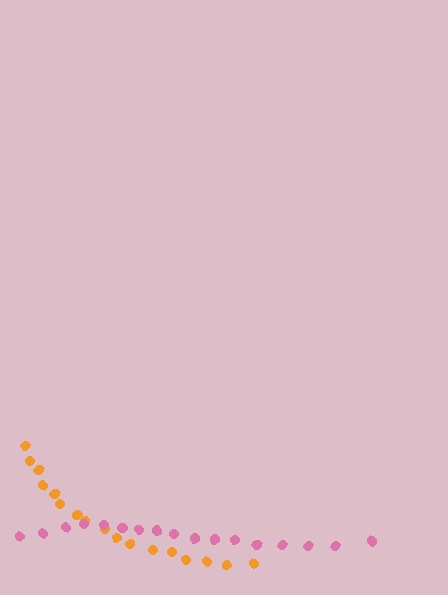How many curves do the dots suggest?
There are 2 distinct paths.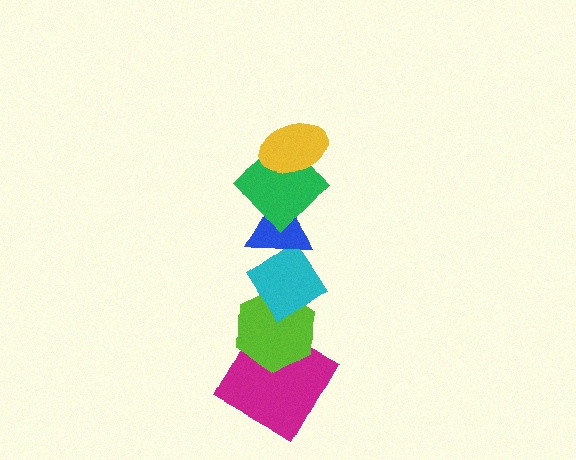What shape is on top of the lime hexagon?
The cyan diamond is on top of the lime hexagon.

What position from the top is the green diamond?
The green diamond is 2nd from the top.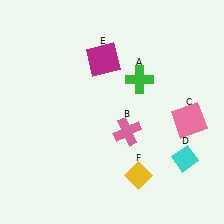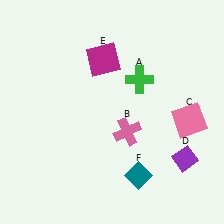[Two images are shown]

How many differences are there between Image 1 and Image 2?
There are 2 differences between the two images.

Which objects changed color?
D changed from cyan to purple. F changed from yellow to teal.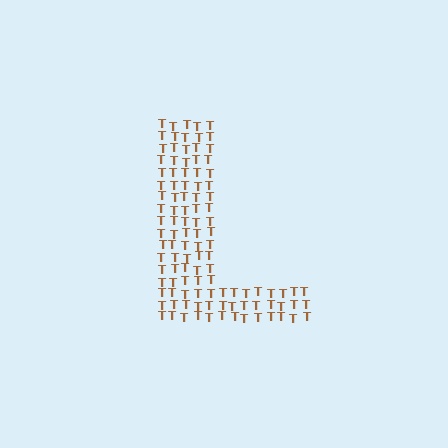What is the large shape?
The large shape is the letter L.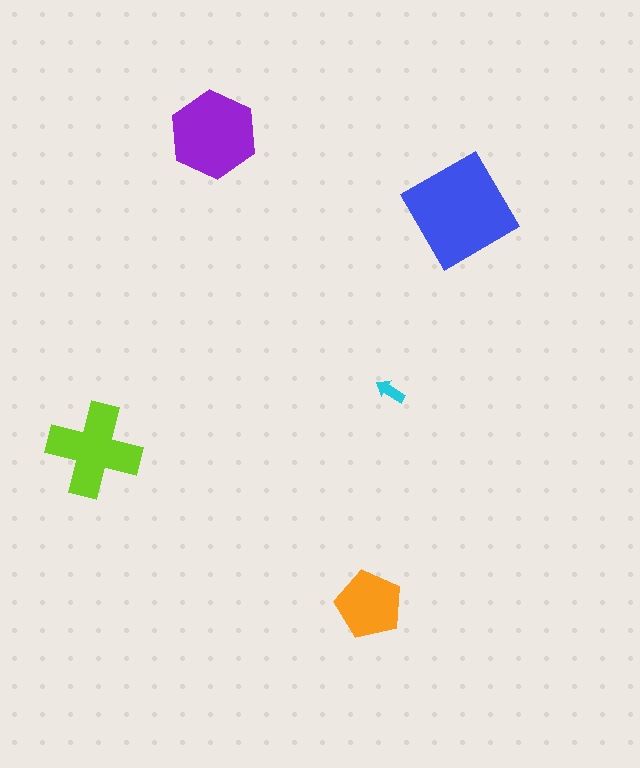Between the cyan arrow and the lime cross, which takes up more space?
The lime cross.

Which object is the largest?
The blue diamond.